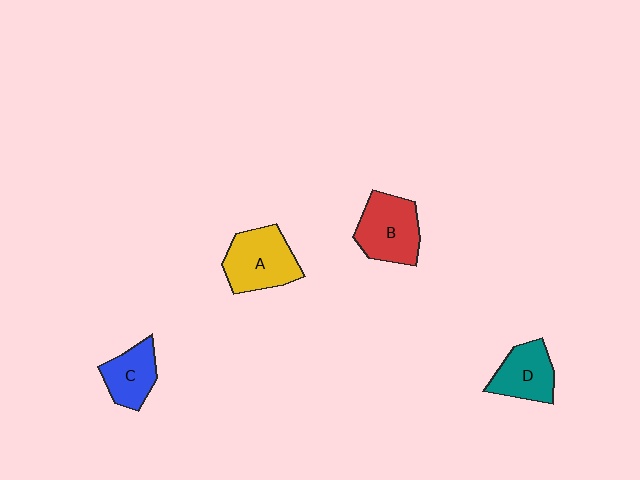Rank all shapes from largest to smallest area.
From largest to smallest: A (yellow), B (red), D (teal), C (blue).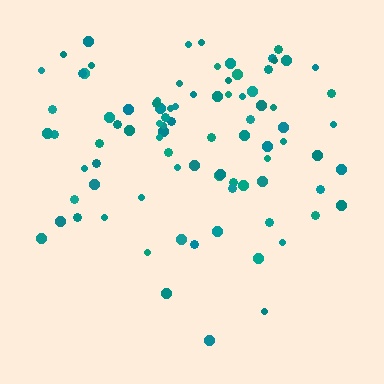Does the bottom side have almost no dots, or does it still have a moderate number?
Still a moderate number, just noticeably fewer than the top.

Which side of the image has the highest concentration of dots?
The top.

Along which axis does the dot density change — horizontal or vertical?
Vertical.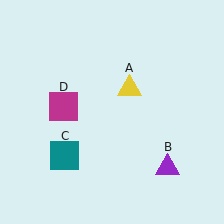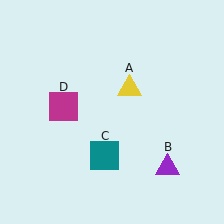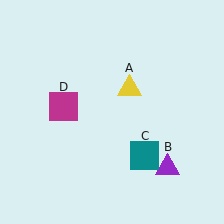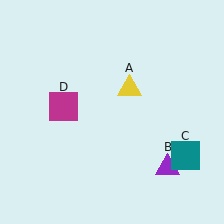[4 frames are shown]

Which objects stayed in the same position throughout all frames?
Yellow triangle (object A) and purple triangle (object B) and magenta square (object D) remained stationary.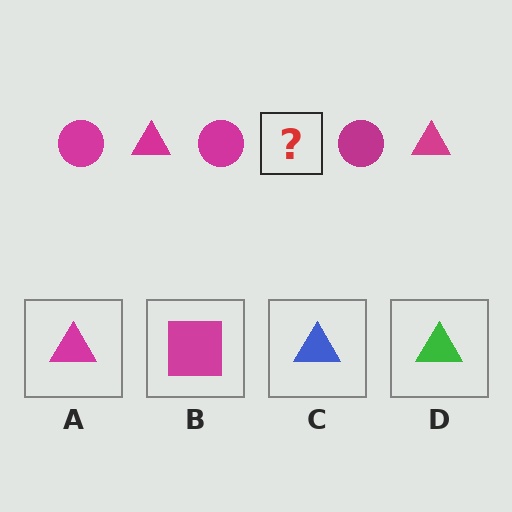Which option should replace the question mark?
Option A.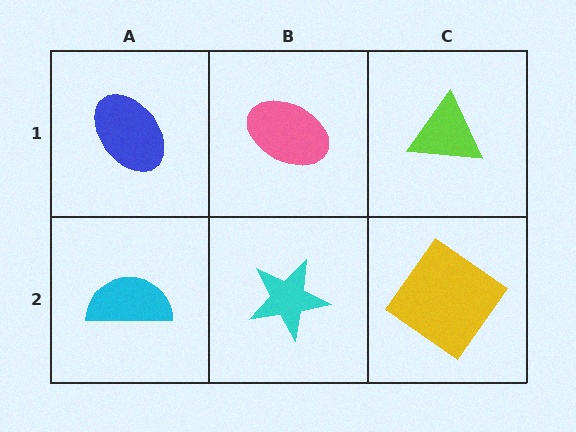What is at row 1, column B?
A pink ellipse.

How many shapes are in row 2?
3 shapes.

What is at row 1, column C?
A lime triangle.